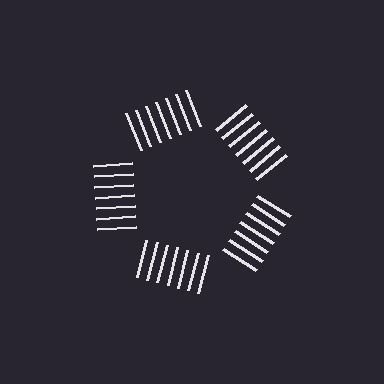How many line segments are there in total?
35 — 7 along each of the 5 edges.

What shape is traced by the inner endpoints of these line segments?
An illusory pentagon — the line segments terminate on its edges but no continuous stroke is drawn.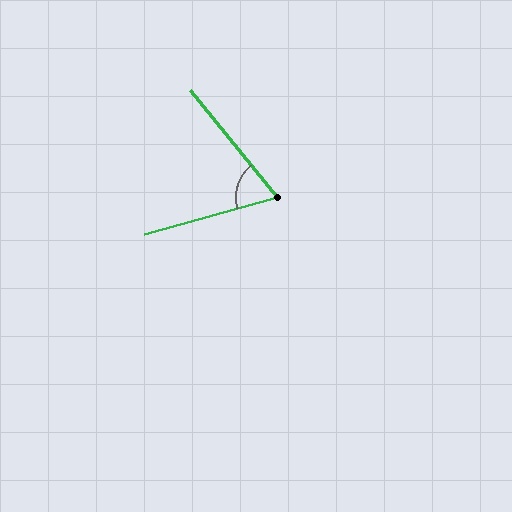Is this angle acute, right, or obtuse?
It is acute.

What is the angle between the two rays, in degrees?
Approximately 67 degrees.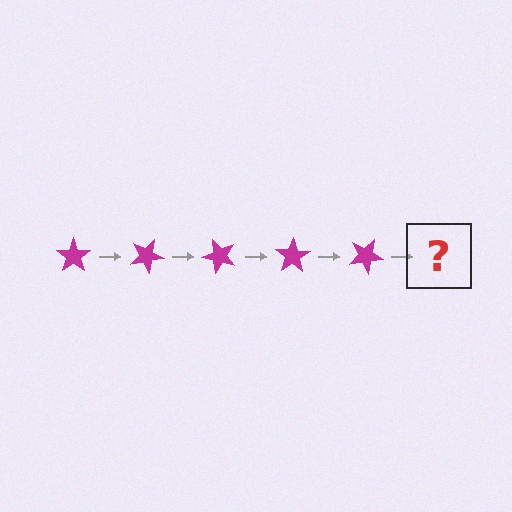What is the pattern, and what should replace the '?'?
The pattern is that the star rotates 25 degrees each step. The '?' should be a magenta star rotated 125 degrees.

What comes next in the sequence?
The next element should be a magenta star rotated 125 degrees.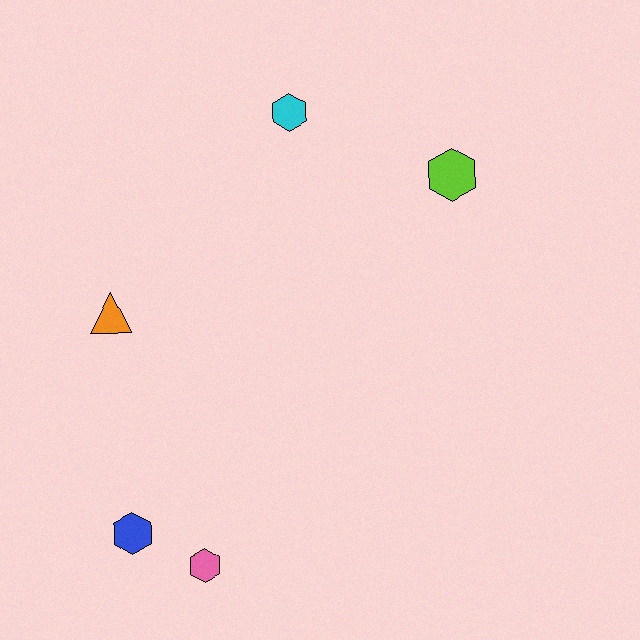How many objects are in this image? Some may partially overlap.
There are 5 objects.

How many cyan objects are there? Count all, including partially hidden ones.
There is 1 cyan object.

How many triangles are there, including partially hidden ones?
There is 1 triangle.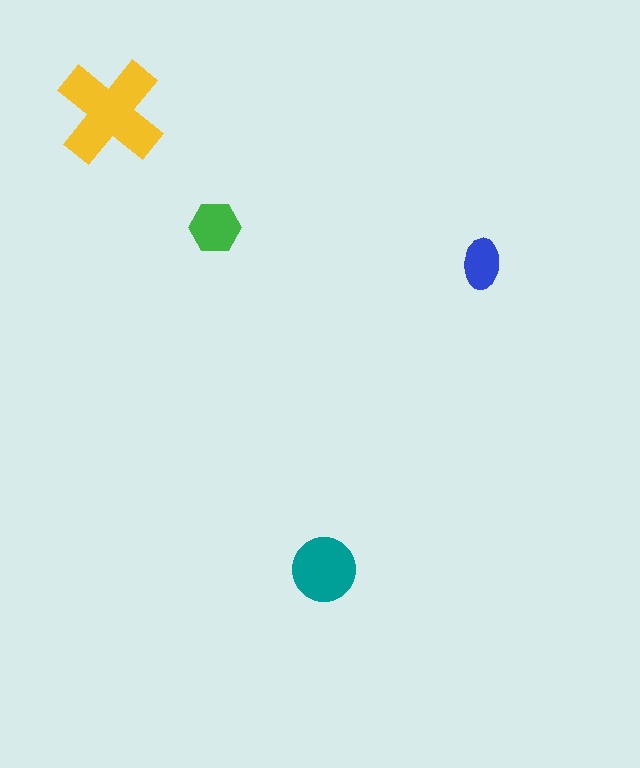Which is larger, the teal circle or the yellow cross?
The yellow cross.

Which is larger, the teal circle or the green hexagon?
The teal circle.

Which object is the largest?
The yellow cross.